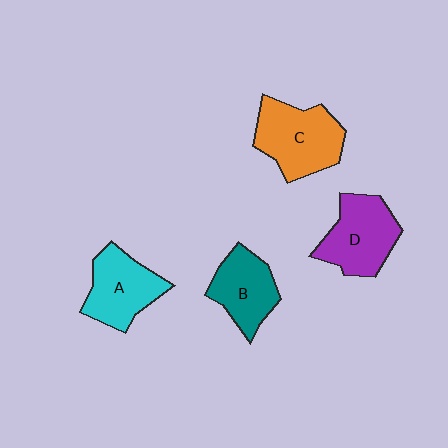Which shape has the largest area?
Shape C (orange).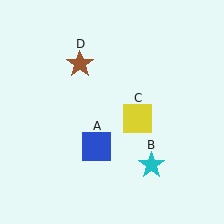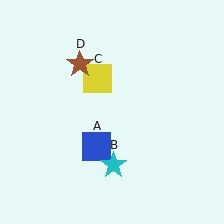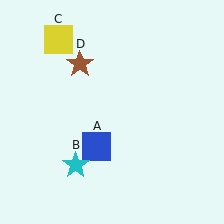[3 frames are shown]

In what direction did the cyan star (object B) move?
The cyan star (object B) moved left.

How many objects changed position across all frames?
2 objects changed position: cyan star (object B), yellow square (object C).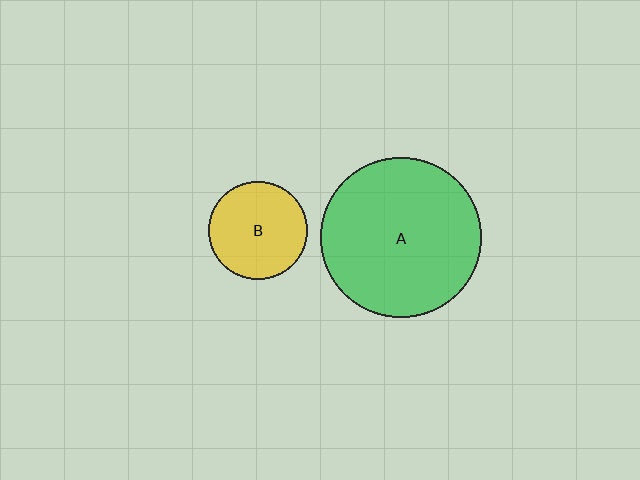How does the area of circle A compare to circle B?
Approximately 2.7 times.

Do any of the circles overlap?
No, none of the circles overlap.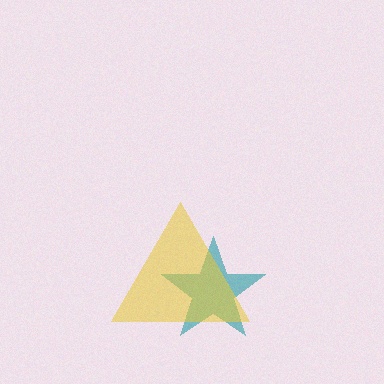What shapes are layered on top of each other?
The layered shapes are: a teal star, a yellow triangle.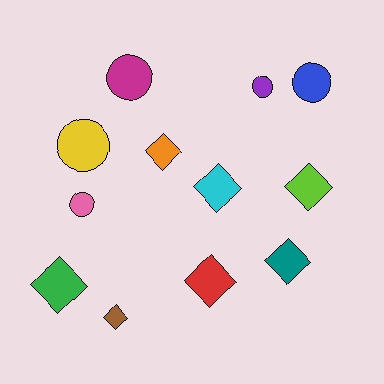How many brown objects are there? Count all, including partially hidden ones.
There is 1 brown object.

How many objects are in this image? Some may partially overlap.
There are 12 objects.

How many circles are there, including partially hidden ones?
There are 5 circles.